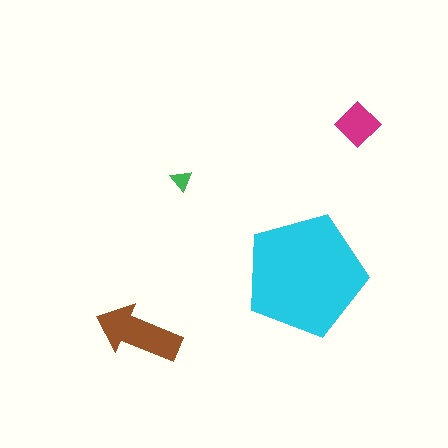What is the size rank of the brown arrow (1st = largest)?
2nd.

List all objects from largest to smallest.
The cyan pentagon, the brown arrow, the magenta diamond, the green triangle.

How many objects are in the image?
There are 4 objects in the image.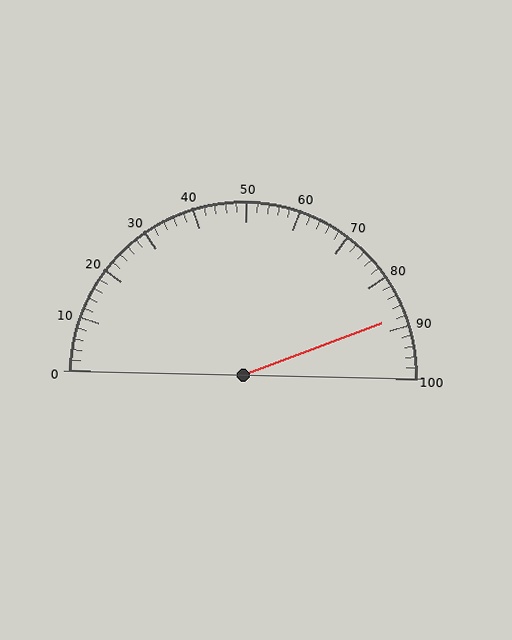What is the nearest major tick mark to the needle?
The nearest major tick mark is 90.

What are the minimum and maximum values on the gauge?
The gauge ranges from 0 to 100.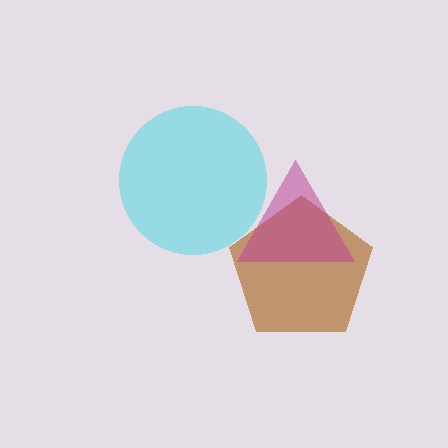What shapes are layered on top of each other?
The layered shapes are: a brown pentagon, a cyan circle, a magenta triangle.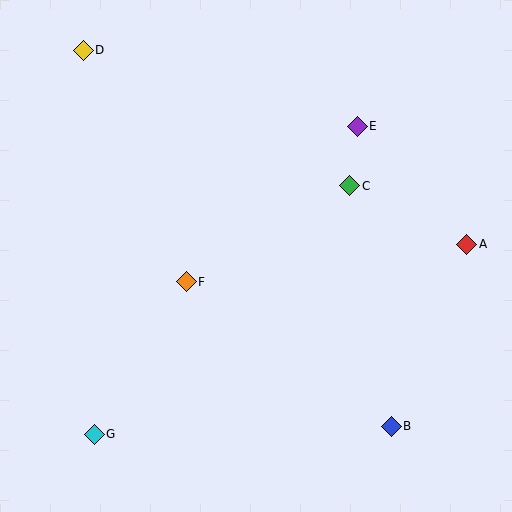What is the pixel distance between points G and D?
The distance between G and D is 384 pixels.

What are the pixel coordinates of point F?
Point F is at (186, 282).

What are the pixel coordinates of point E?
Point E is at (357, 126).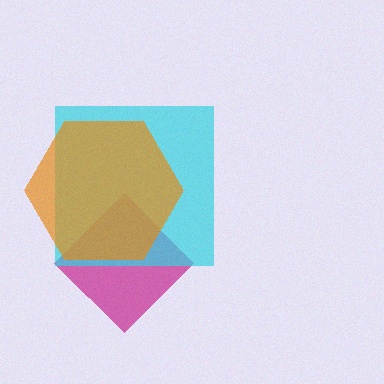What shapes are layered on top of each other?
The layered shapes are: a magenta diamond, a cyan square, an orange hexagon.